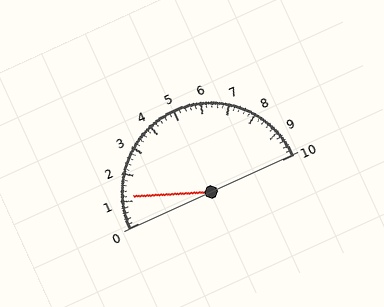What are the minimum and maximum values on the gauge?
The gauge ranges from 0 to 10.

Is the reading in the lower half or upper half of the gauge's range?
The reading is in the lower half of the range (0 to 10).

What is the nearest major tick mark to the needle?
The nearest major tick mark is 1.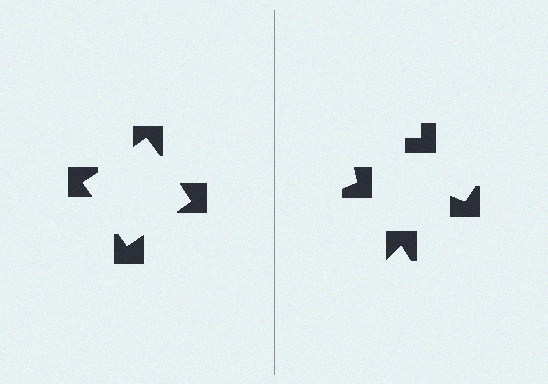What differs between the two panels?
The notched squares are positioned identically on both sides; only the wedge orientations differ. On the left they align to a square; on the right they are misaligned.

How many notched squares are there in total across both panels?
8 — 4 on each side.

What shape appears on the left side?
An illusory square.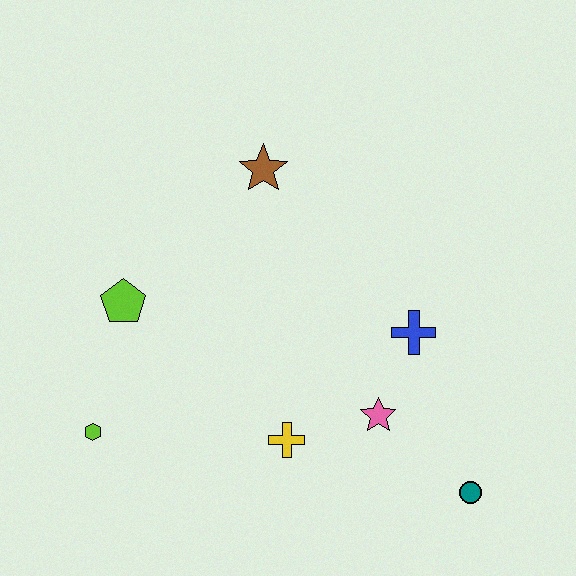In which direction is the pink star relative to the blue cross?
The pink star is below the blue cross.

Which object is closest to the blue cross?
The pink star is closest to the blue cross.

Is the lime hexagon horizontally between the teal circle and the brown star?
No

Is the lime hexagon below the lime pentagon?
Yes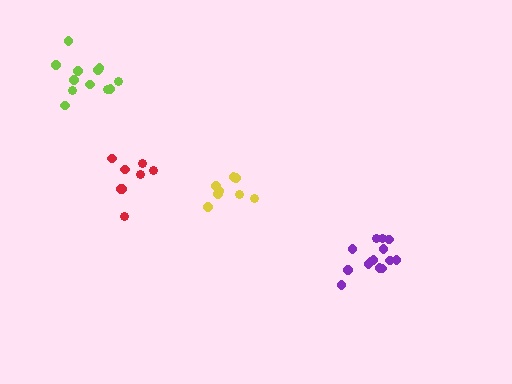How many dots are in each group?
Group 1: 14 dots, Group 2: 8 dots, Group 3: 12 dots, Group 4: 8 dots (42 total).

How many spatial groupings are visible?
There are 4 spatial groupings.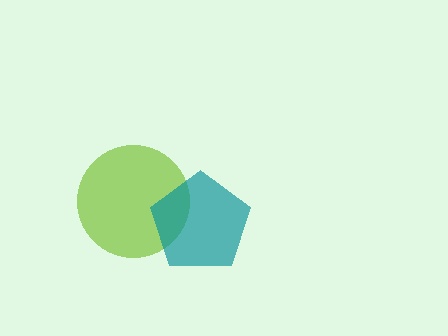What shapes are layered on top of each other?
The layered shapes are: a lime circle, a teal pentagon.